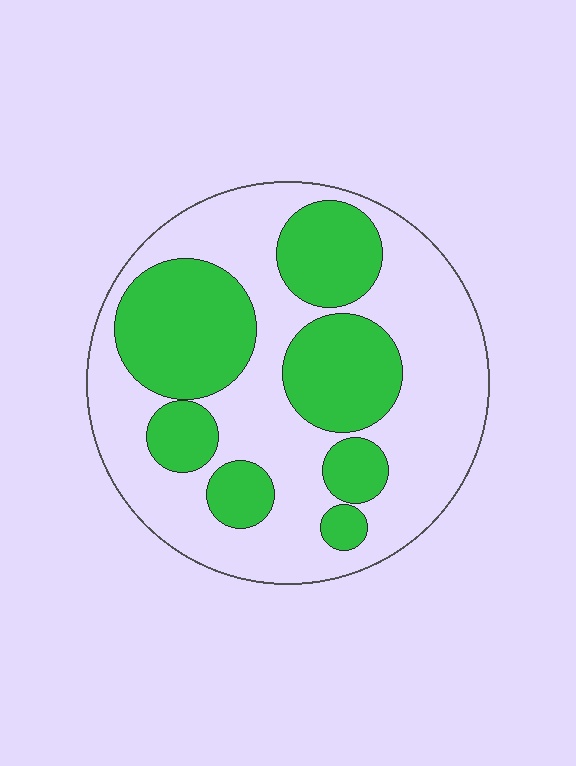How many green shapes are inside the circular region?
7.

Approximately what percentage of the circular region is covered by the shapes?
Approximately 40%.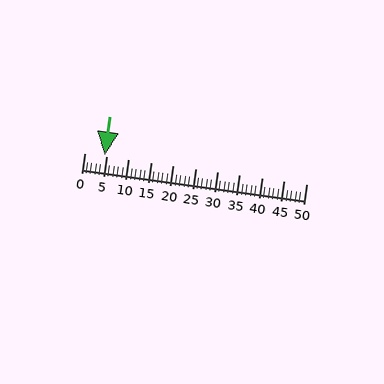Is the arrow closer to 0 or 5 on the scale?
The arrow is closer to 5.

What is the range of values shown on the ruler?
The ruler shows values from 0 to 50.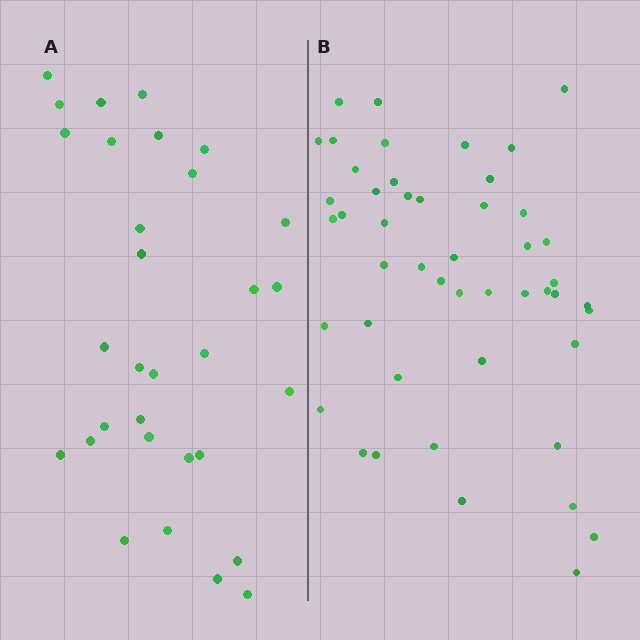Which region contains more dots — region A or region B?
Region B (the right region) has more dots.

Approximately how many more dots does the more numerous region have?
Region B has approximately 15 more dots than region A.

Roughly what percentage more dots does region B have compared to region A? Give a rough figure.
About 55% more.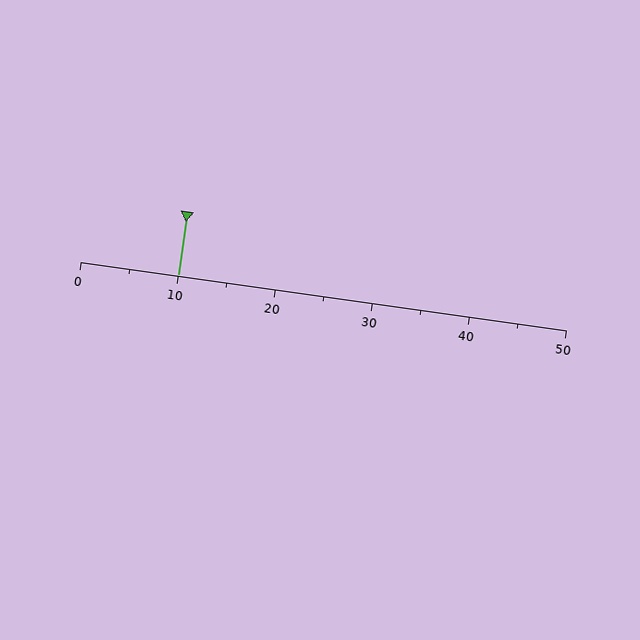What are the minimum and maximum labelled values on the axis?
The axis runs from 0 to 50.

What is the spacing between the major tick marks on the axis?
The major ticks are spaced 10 apart.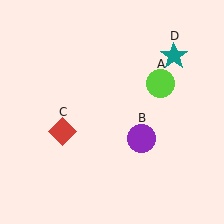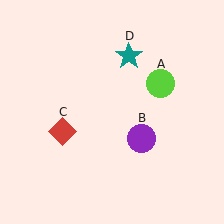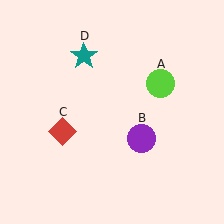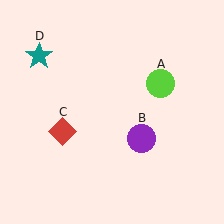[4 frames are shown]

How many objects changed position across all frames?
1 object changed position: teal star (object D).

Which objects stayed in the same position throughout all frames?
Lime circle (object A) and purple circle (object B) and red diamond (object C) remained stationary.